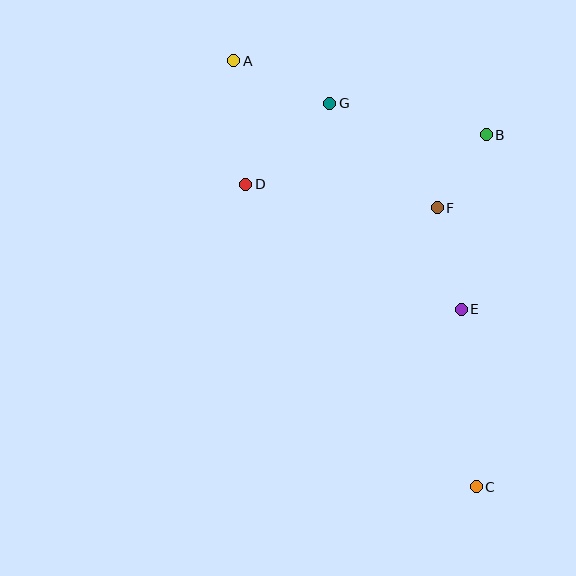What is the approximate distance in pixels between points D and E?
The distance between D and E is approximately 249 pixels.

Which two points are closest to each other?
Points B and F are closest to each other.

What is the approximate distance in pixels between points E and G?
The distance between E and G is approximately 244 pixels.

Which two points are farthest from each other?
Points A and C are farthest from each other.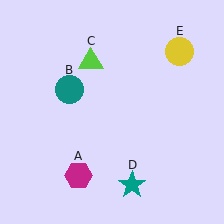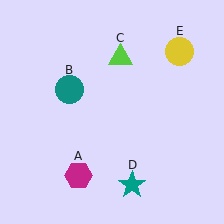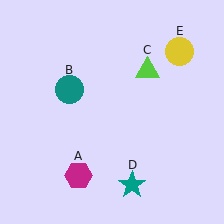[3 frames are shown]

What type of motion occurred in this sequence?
The lime triangle (object C) rotated clockwise around the center of the scene.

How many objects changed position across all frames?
1 object changed position: lime triangle (object C).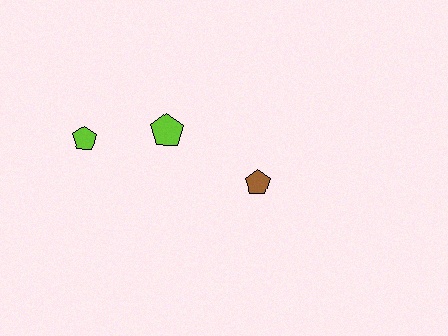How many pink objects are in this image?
There are no pink objects.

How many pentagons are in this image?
There are 3 pentagons.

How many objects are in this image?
There are 3 objects.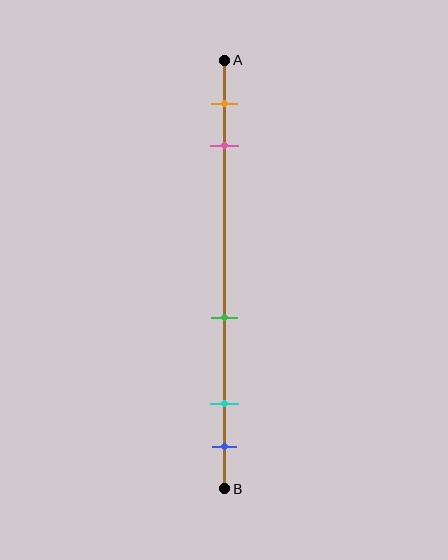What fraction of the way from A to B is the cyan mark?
The cyan mark is approximately 80% (0.8) of the way from A to B.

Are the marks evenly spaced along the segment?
No, the marks are not evenly spaced.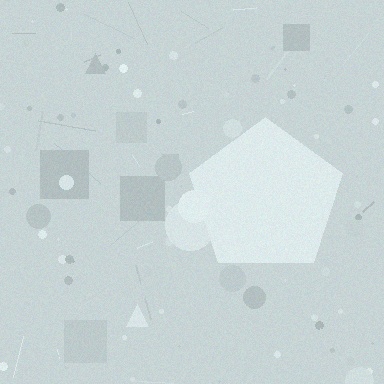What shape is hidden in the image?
A pentagon is hidden in the image.